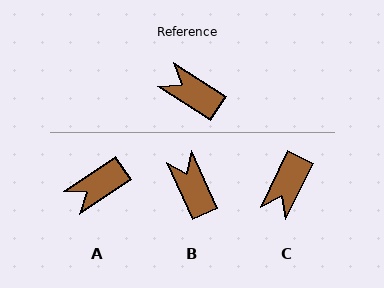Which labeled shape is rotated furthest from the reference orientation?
C, about 97 degrees away.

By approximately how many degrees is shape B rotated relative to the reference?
Approximately 33 degrees clockwise.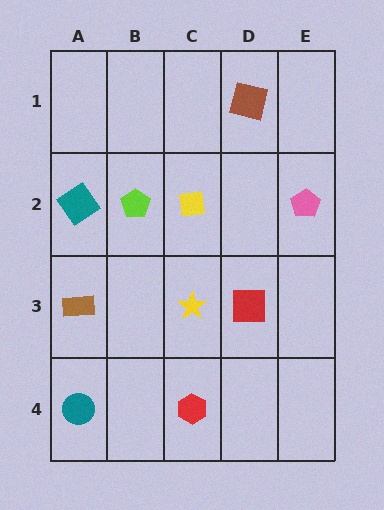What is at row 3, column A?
A brown rectangle.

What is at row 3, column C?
A yellow star.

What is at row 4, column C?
A red hexagon.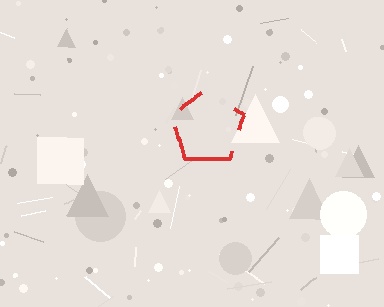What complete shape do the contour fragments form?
The contour fragments form a pentagon.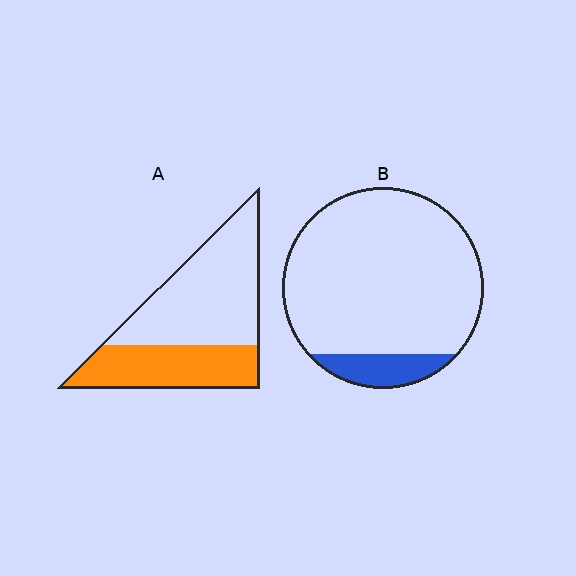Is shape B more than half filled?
No.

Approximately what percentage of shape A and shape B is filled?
A is approximately 40% and B is approximately 10%.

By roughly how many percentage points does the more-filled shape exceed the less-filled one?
By roughly 25 percentage points (A over B).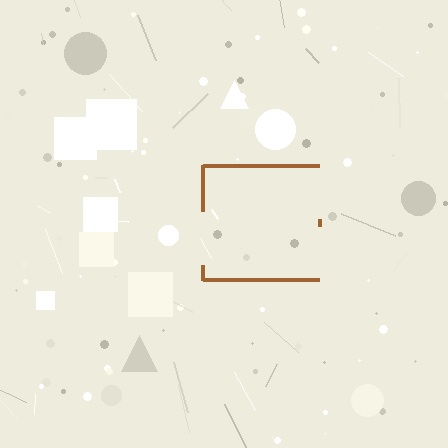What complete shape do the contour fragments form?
The contour fragments form a square.